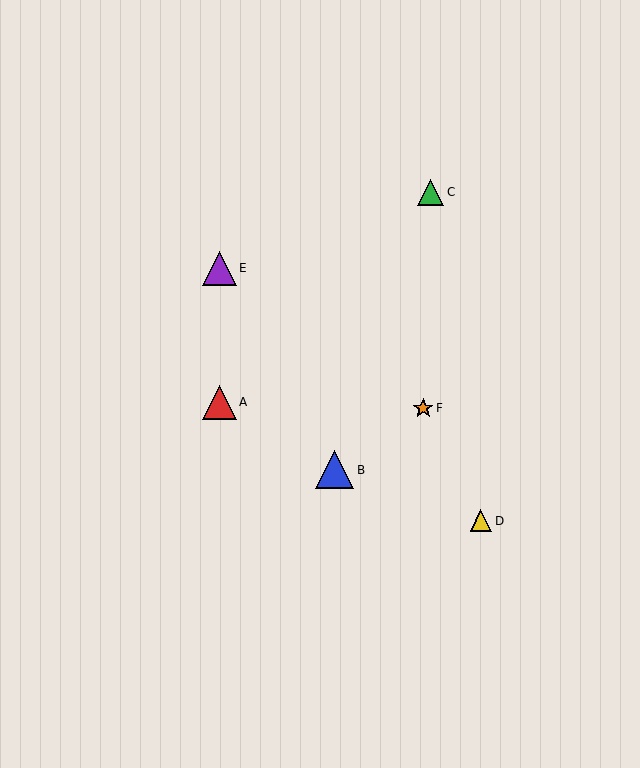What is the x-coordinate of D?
Object D is at x≈481.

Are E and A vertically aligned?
Yes, both are at x≈219.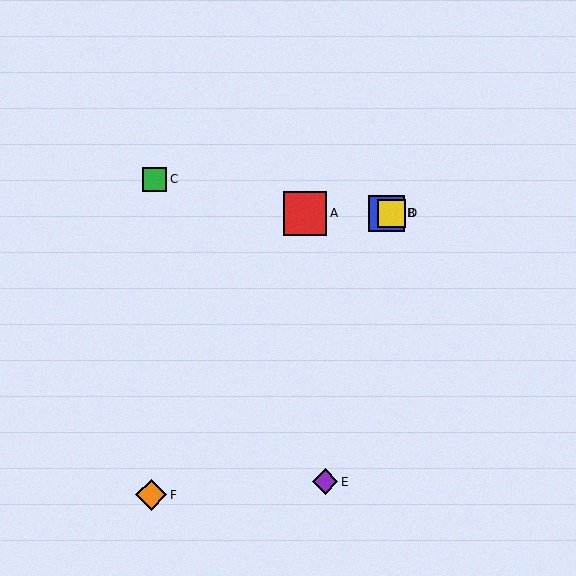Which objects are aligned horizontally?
Objects A, B, D are aligned horizontally.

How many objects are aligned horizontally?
3 objects (A, B, D) are aligned horizontally.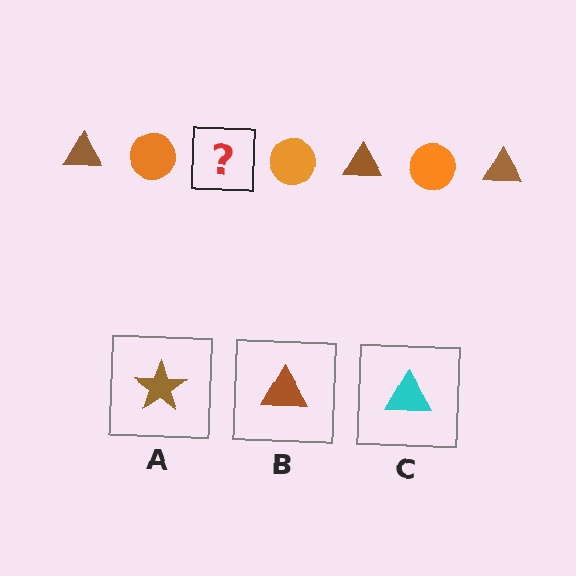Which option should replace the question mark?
Option B.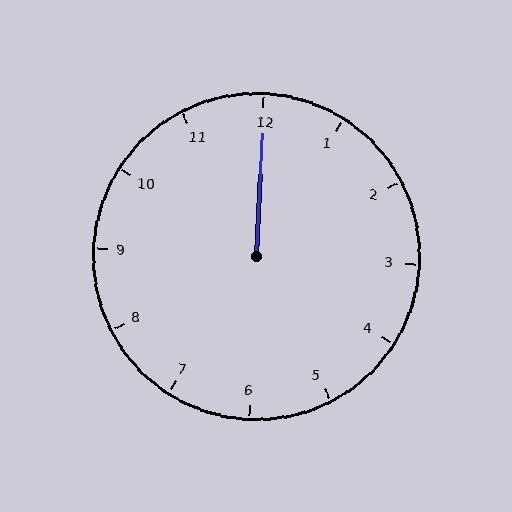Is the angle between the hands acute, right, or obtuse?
It is acute.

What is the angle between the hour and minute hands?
Approximately 0 degrees.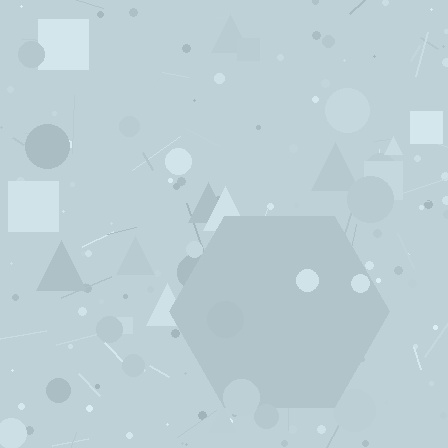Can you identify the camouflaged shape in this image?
The camouflaged shape is a hexagon.